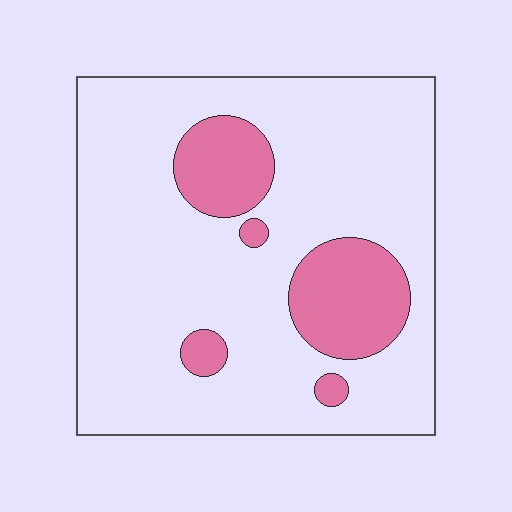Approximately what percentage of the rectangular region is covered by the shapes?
Approximately 20%.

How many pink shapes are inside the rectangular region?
5.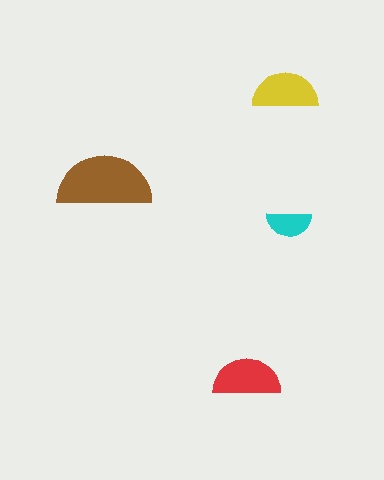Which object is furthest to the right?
The cyan semicircle is rightmost.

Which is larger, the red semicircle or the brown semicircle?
The brown one.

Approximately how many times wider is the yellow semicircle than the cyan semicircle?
About 1.5 times wider.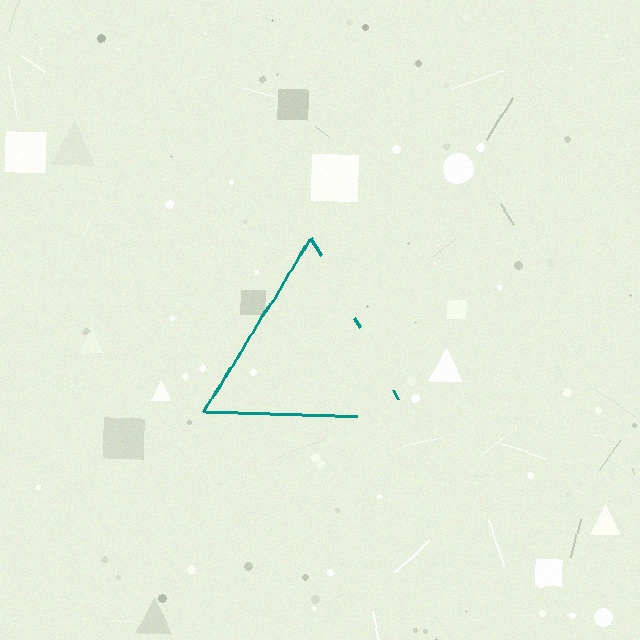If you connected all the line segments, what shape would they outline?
They would outline a triangle.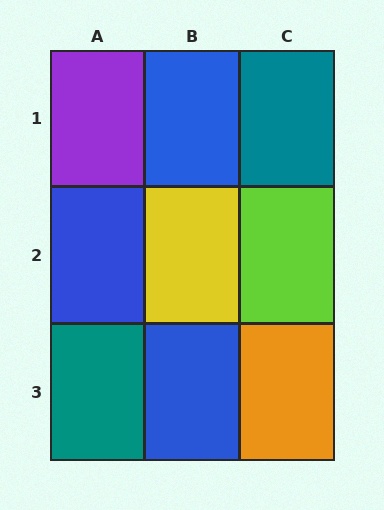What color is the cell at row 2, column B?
Yellow.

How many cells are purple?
1 cell is purple.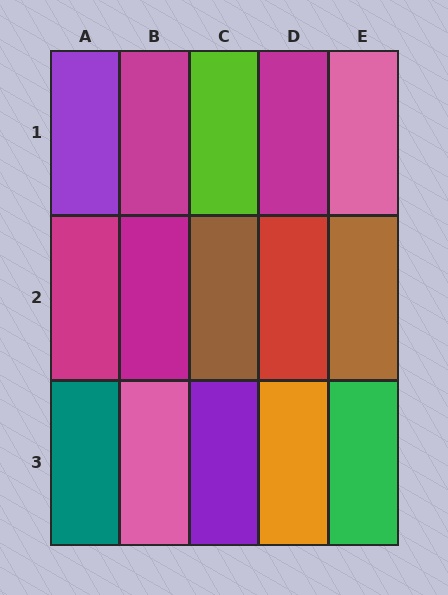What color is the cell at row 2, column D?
Red.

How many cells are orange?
1 cell is orange.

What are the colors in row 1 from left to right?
Purple, magenta, lime, magenta, pink.